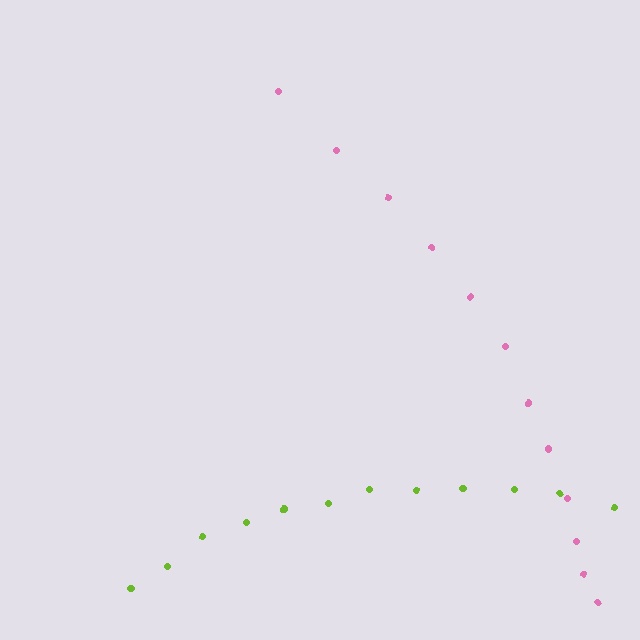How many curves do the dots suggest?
There are 2 distinct paths.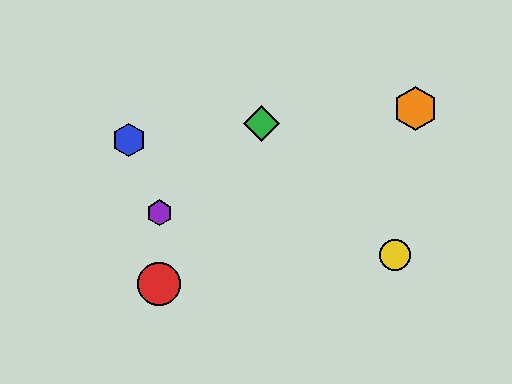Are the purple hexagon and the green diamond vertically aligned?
No, the purple hexagon is at x≈159 and the green diamond is at x≈262.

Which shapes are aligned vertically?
The red circle, the purple hexagon are aligned vertically.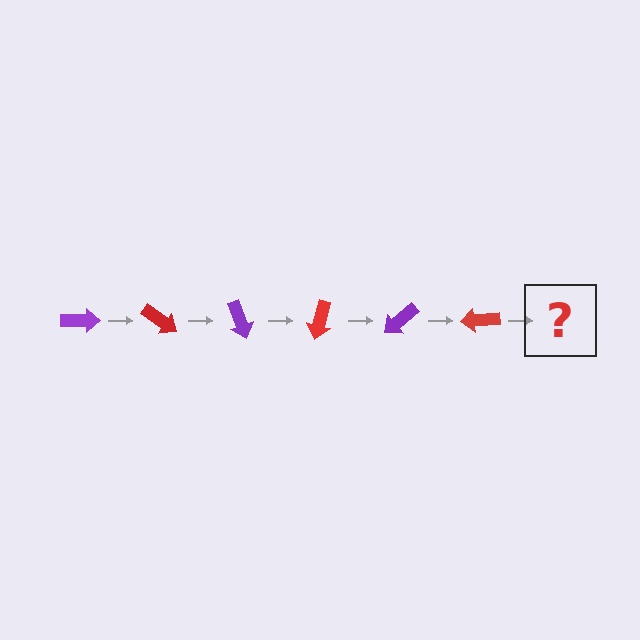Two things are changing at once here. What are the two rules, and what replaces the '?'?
The two rules are that it rotates 35 degrees each step and the color cycles through purple and red. The '?' should be a purple arrow, rotated 210 degrees from the start.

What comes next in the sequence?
The next element should be a purple arrow, rotated 210 degrees from the start.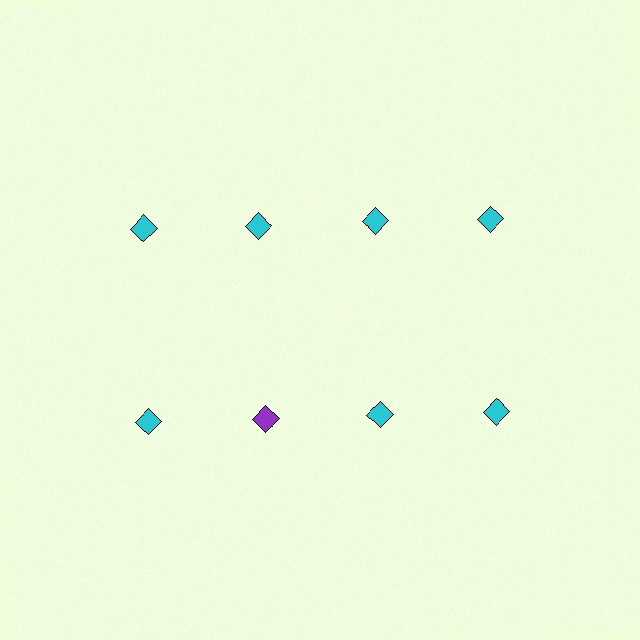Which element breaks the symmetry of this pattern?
The purple diamond in the second row, second from left column breaks the symmetry. All other shapes are cyan diamonds.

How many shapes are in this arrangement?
There are 8 shapes arranged in a grid pattern.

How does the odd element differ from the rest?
It has a different color: purple instead of cyan.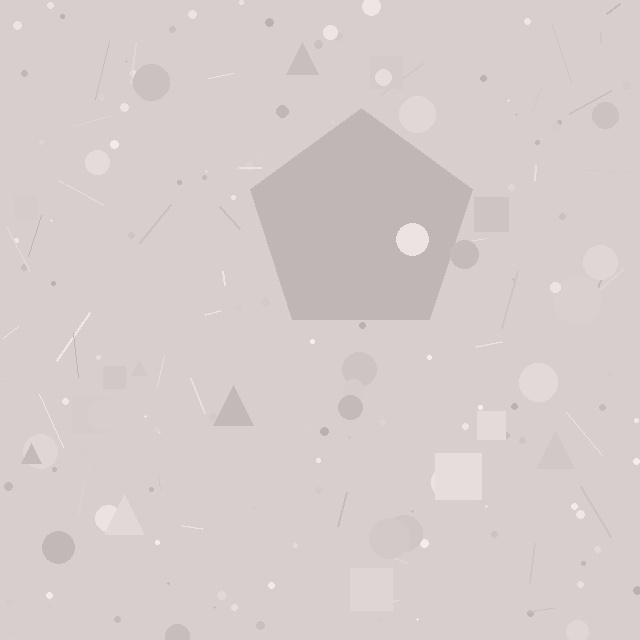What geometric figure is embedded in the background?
A pentagon is embedded in the background.